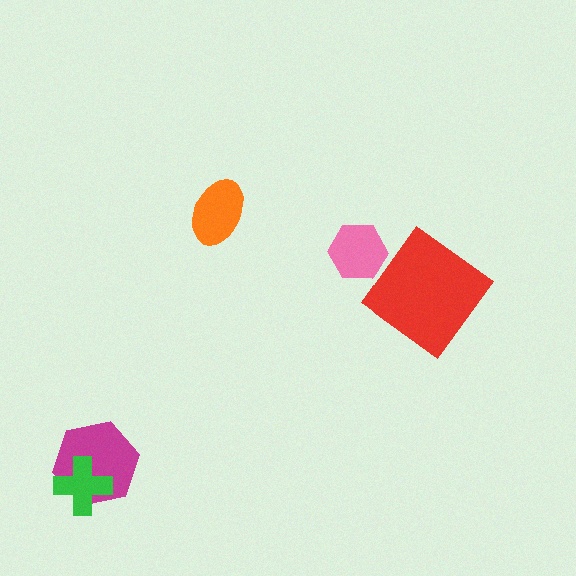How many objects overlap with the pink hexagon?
0 objects overlap with the pink hexagon.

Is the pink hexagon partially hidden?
No, no other shape covers it.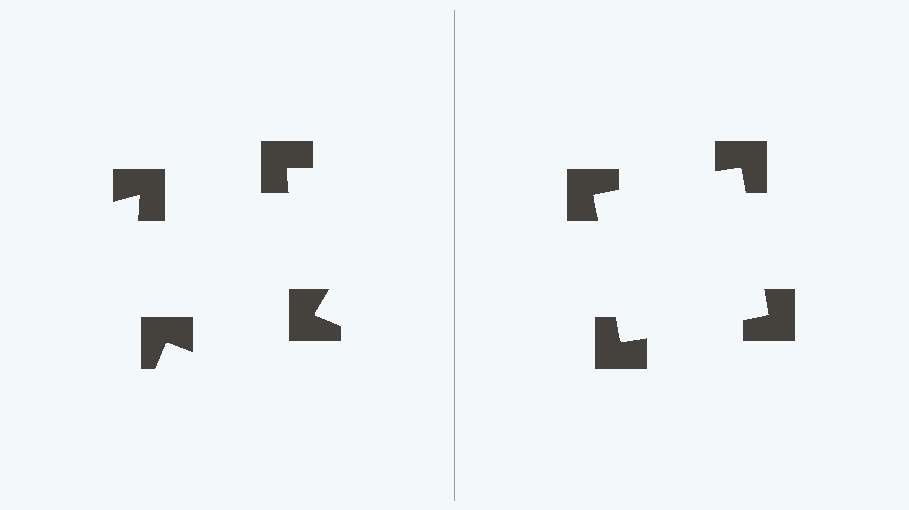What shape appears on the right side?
An illusory square.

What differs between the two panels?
The notched squares are positioned identically on both sides; only the wedge orientations differ. On the right they align to a square; on the left they are misaligned.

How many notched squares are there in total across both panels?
8 — 4 on each side.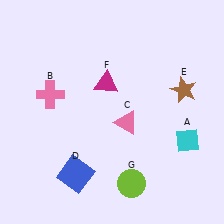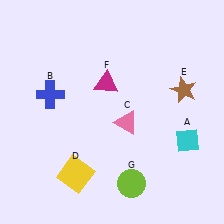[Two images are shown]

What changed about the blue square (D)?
In Image 1, D is blue. In Image 2, it changed to yellow.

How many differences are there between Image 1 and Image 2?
There are 2 differences between the two images.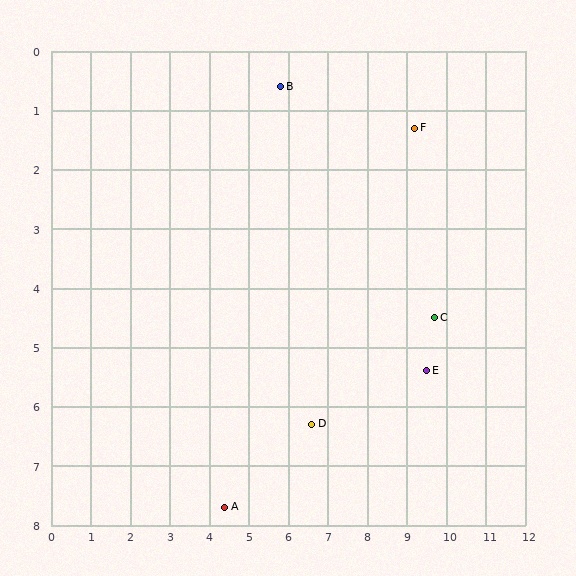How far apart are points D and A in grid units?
Points D and A are about 2.6 grid units apart.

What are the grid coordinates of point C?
Point C is at approximately (9.7, 4.5).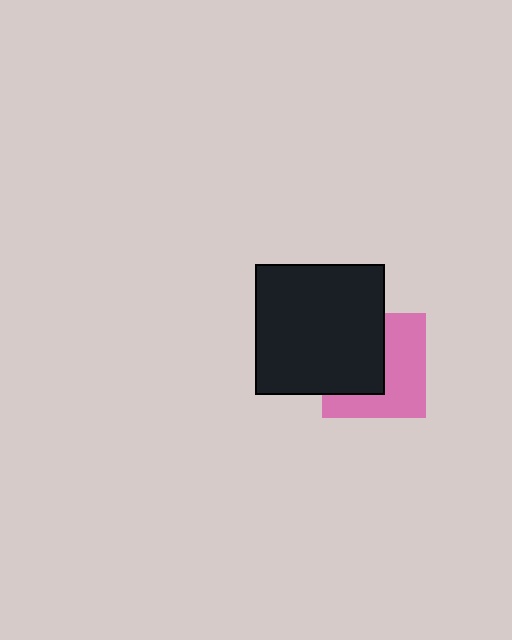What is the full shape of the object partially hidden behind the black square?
The partially hidden object is a pink square.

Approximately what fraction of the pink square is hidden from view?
Roughly 49% of the pink square is hidden behind the black square.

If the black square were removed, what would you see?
You would see the complete pink square.